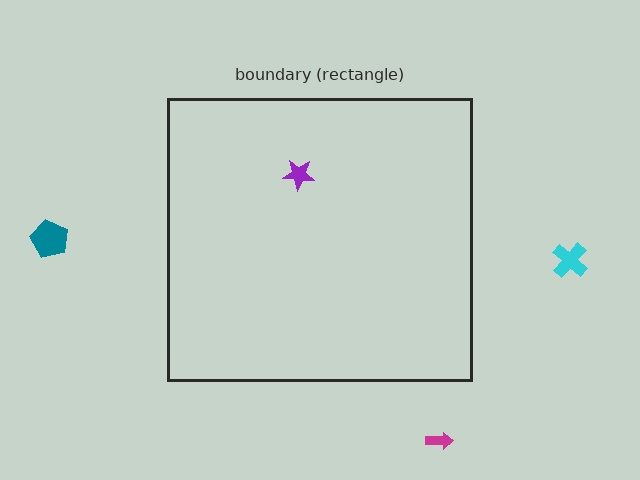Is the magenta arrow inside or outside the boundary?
Outside.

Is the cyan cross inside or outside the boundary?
Outside.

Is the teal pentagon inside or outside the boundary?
Outside.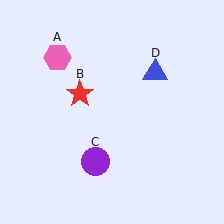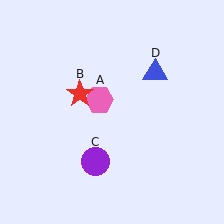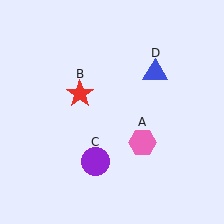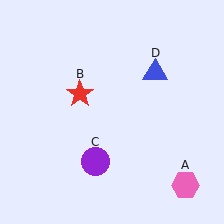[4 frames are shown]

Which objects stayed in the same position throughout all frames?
Red star (object B) and purple circle (object C) and blue triangle (object D) remained stationary.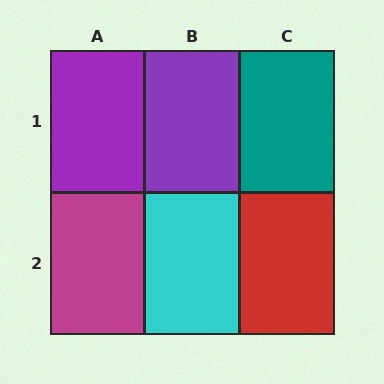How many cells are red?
1 cell is red.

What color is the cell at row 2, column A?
Magenta.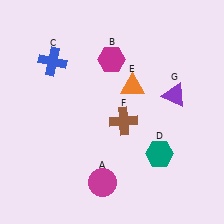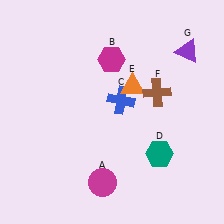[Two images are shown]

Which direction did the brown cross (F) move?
The brown cross (F) moved right.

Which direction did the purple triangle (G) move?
The purple triangle (G) moved up.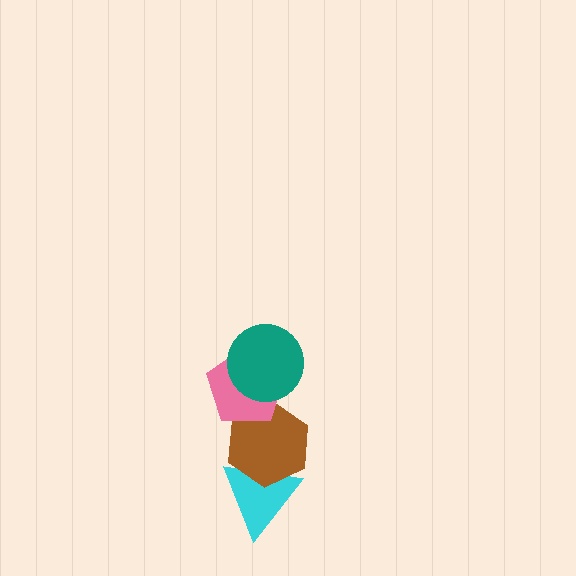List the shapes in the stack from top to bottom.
From top to bottom: the teal circle, the pink pentagon, the brown hexagon, the cyan triangle.